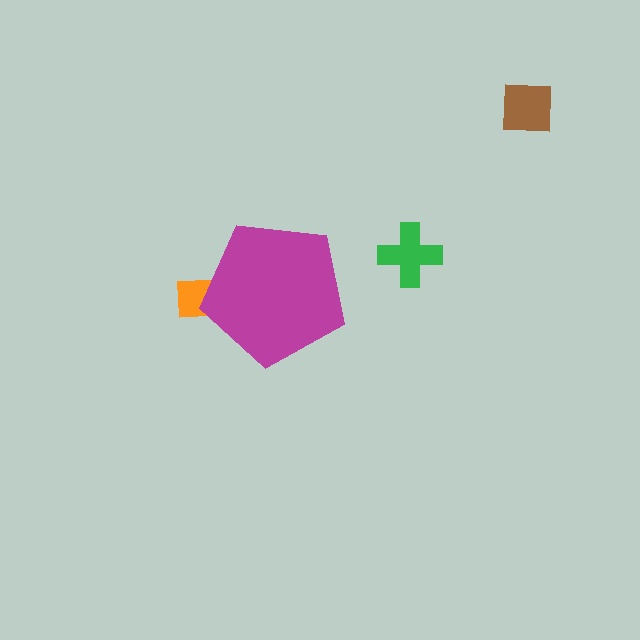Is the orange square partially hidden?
Yes, the orange square is partially hidden behind the magenta pentagon.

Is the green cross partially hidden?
No, the green cross is fully visible.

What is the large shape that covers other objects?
A magenta pentagon.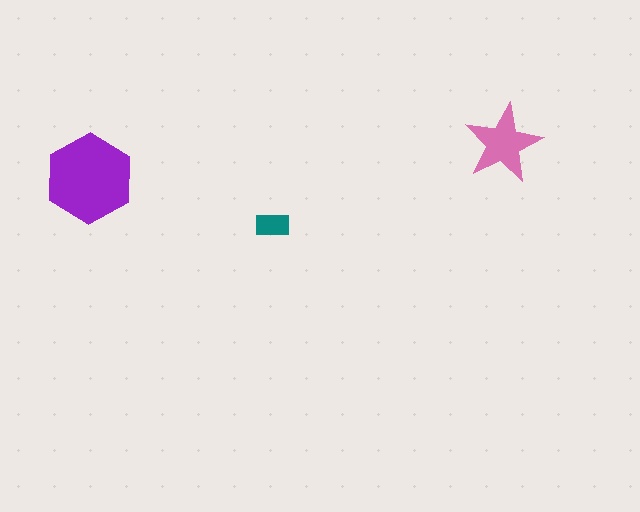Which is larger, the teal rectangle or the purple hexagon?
The purple hexagon.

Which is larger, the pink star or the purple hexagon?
The purple hexagon.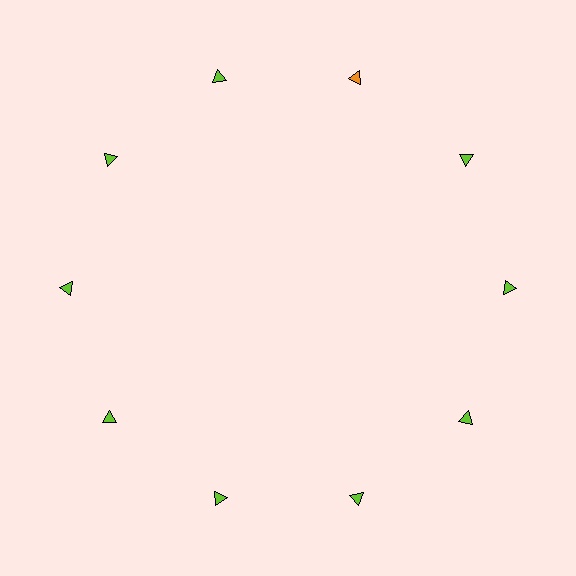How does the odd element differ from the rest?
It has a different color: orange instead of lime.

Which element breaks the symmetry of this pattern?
The orange triangle at roughly the 1 o'clock position breaks the symmetry. All other shapes are lime triangles.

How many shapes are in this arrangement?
There are 10 shapes arranged in a ring pattern.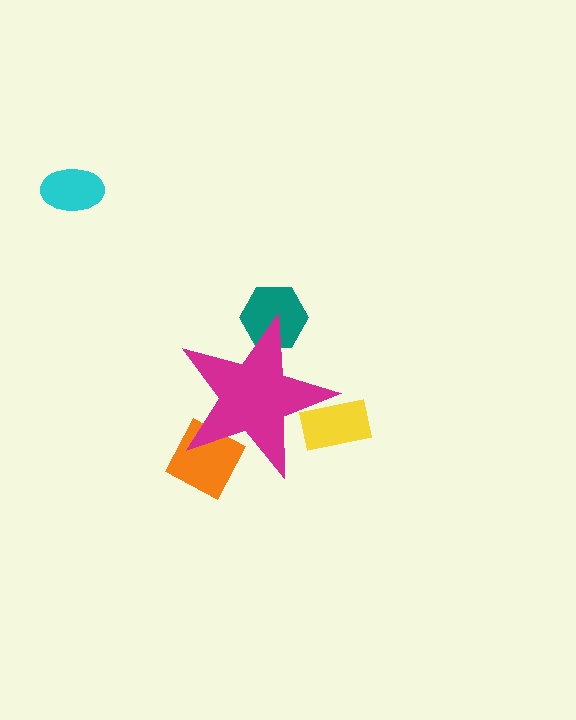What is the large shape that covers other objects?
A magenta star.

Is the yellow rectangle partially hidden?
Yes, the yellow rectangle is partially hidden behind the magenta star.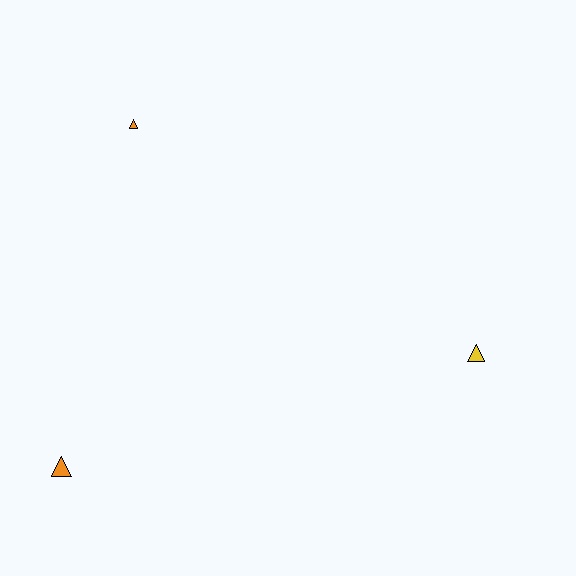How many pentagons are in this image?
There are no pentagons.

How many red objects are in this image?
There are no red objects.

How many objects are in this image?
There are 3 objects.